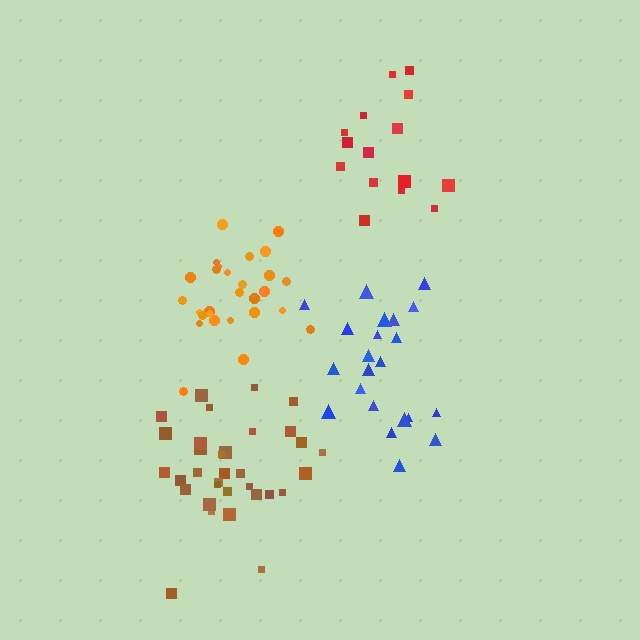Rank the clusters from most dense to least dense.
orange, brown, blue, red.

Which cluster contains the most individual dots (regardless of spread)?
Brown (33).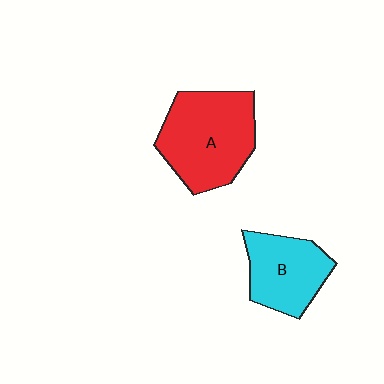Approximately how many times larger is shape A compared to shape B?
Approximately 1.4 times.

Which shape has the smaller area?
Shape B (cyan).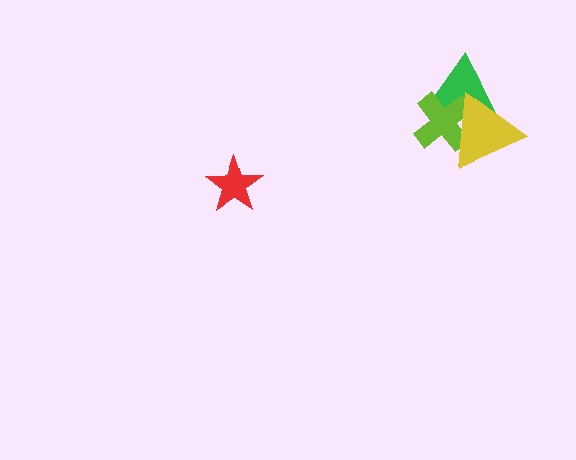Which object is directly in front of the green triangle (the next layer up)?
The lime cross is directly in front of the green triangle.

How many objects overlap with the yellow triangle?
2 objects overlap with the yellow triangle.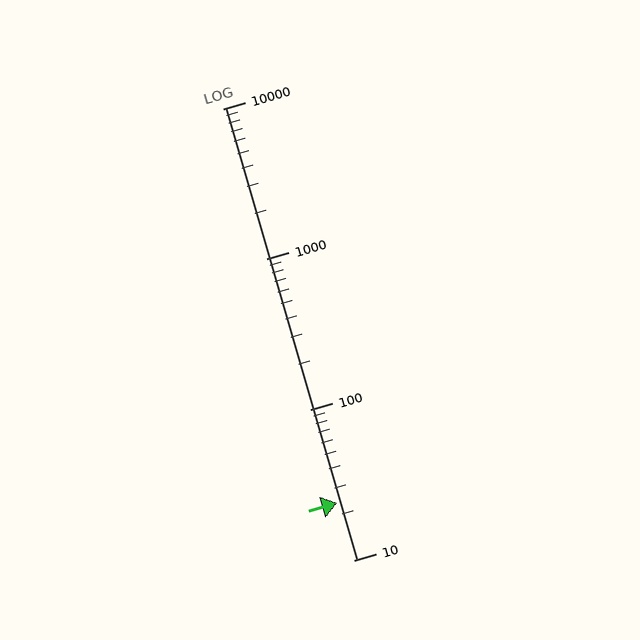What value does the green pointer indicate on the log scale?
The pointer indicates approximately 24.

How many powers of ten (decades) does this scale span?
The scale spans 3 decades, from 10 to 10000.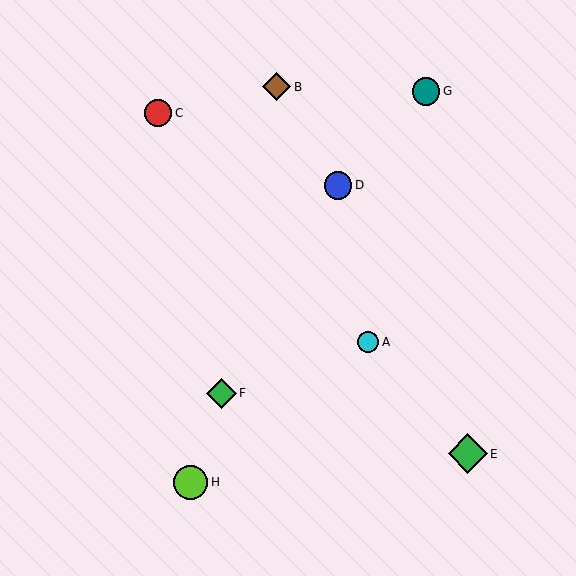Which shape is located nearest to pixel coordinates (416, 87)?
The teal circle (labeled G) at (426, 91) is nearest to that location.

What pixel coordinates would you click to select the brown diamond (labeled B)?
Click at (277, 87) to select the brown diamond B.